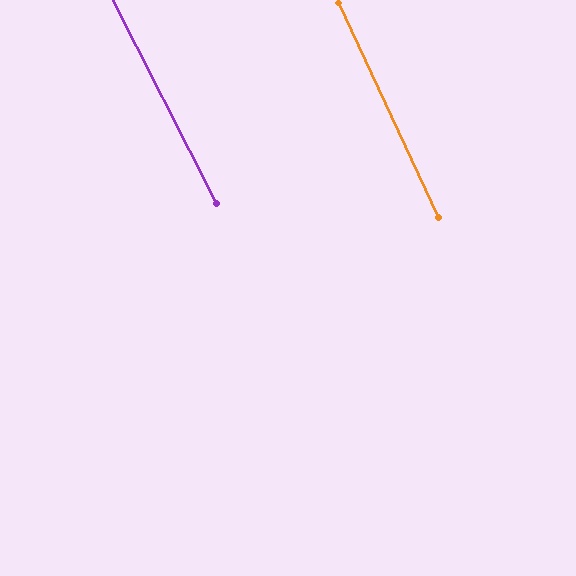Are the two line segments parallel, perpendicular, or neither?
Parallel — their directions differ by only 1.8°.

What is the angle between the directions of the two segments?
Approximately 2 degrees.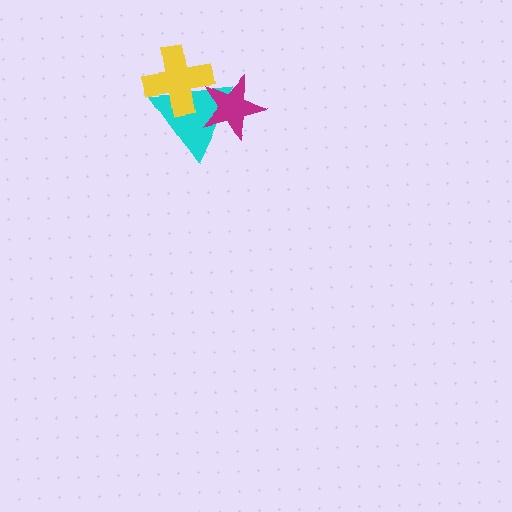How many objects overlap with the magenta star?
2 objects overlap with the magenta star.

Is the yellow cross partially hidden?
Yes, it is partially covered by another shape.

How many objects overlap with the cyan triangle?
2 objects overlap with the cyan triangle.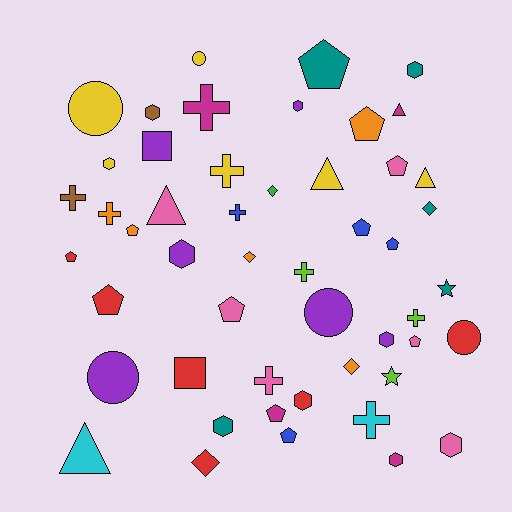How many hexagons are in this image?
There are 10 hexagons.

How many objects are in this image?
There are 50 objects.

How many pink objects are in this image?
There are 6 pink objects.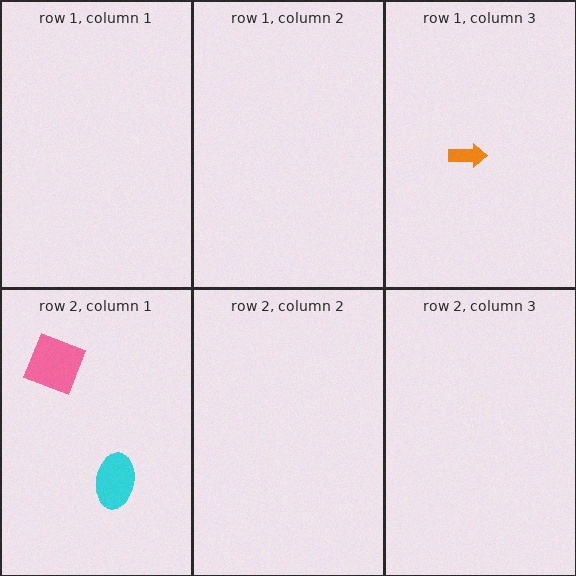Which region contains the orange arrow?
The row 1, column 3 region.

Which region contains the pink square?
The row 2, column 1 region.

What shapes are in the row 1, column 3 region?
The orange arrow.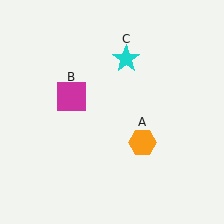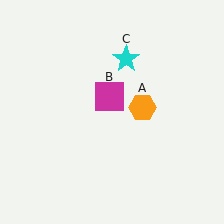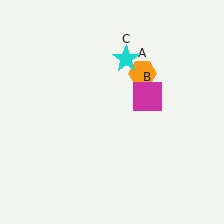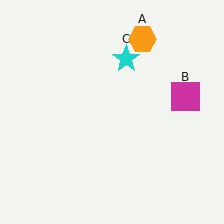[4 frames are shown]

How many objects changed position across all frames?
2 objects changed position: orange hexagon (object A), magenta square (object B).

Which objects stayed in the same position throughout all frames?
Cyan star (object C) remained stationary.